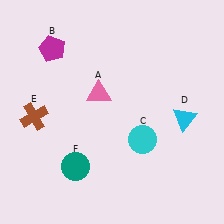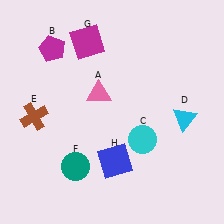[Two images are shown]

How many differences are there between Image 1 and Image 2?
There are 2 differences between the two images.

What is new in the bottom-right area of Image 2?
A blue square (H) was added in the bottom-right area of Image 2.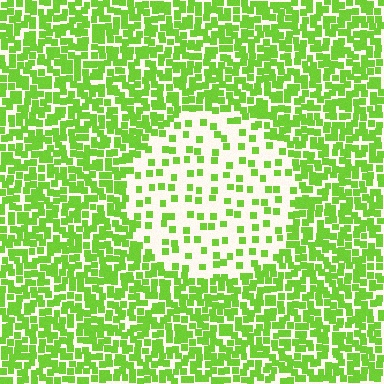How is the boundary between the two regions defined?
The boundary is defined by a change in element density (approximately 3.0x ratio). All elements are the same color, size, and shape.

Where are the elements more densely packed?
The elements are more densely packed outside the circle boundary.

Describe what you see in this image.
The image contains small lime elements arranged at two different densities. A circle-shaped region is visible where the elements are less densely packed than the surrounding area.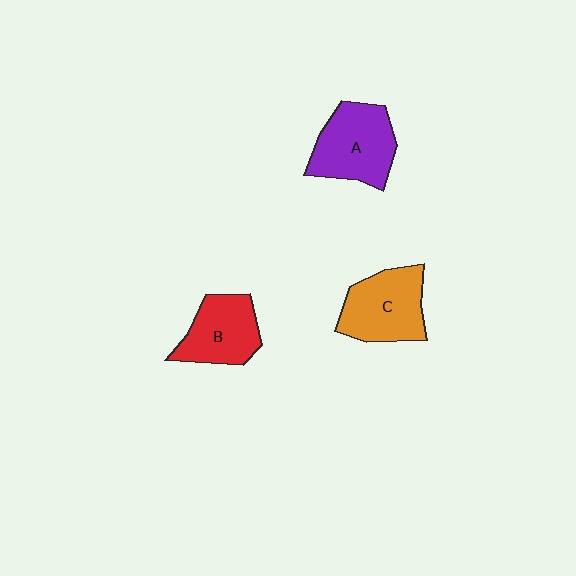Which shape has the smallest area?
Shape B (red).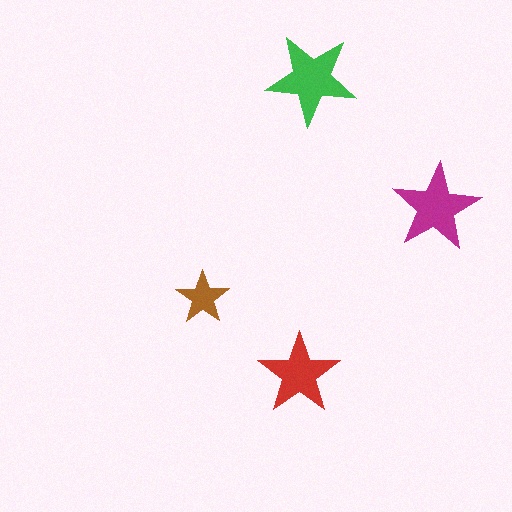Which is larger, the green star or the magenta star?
The green one.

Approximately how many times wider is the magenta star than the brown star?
About 1.5 times wider.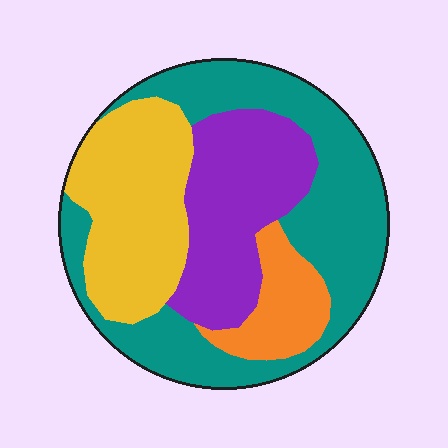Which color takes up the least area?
Orange, at roughly 10%.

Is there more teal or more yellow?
Teal.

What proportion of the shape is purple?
Purple covers 24% of the shape.